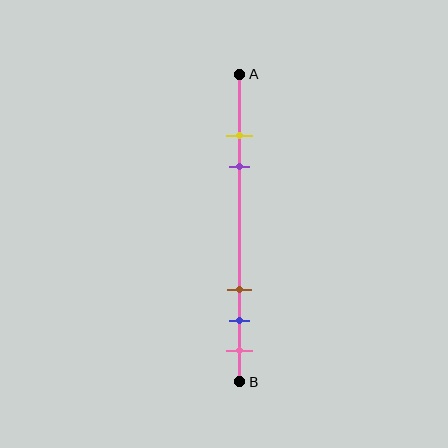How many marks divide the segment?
There are 5 marks dividing the segment.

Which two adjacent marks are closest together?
The yellow and purple marks are the closest adjacent pair.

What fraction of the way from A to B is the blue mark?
The blue mark is approximately 80% (0.8) of the way from A to B.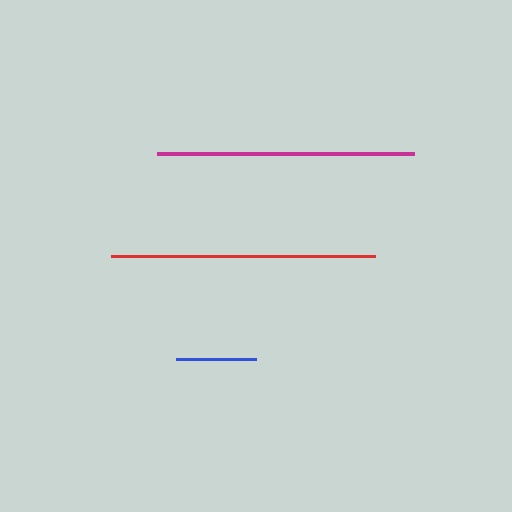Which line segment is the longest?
The red line is the longest at approximately 264 pixels.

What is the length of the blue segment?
The blue segment is approximately 80 pixels long.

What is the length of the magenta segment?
The magenta segment is approximately 257 pixels long.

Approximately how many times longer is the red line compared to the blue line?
The red line is approximately 3.3 times the length of the blue line.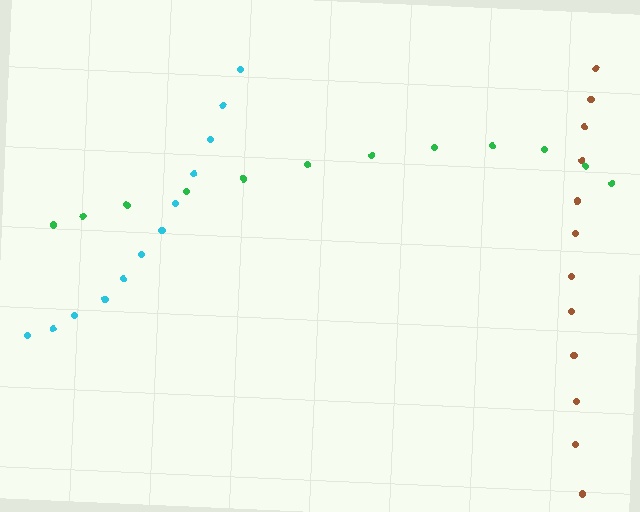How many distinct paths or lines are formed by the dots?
There are 3 distinct paths.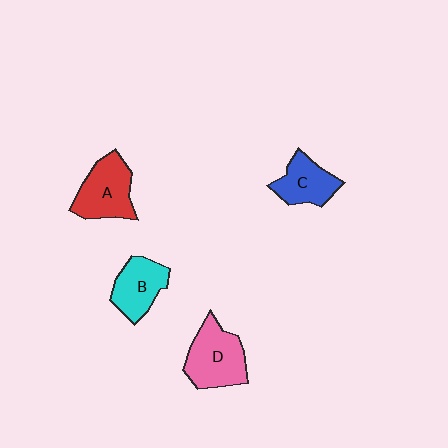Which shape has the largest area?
Shape D (pink).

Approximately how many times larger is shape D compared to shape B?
Approximately 1.3 times.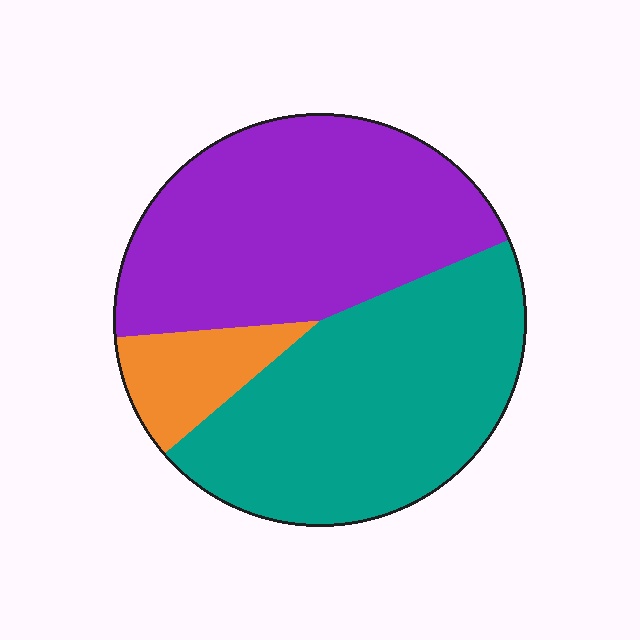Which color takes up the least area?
Orange, at roughly 10%.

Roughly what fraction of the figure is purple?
Purple covers roughly 45% of the figure.